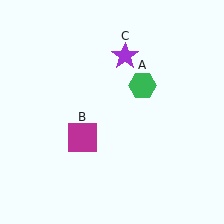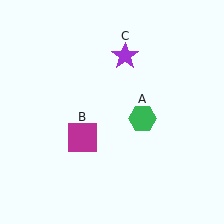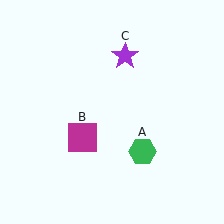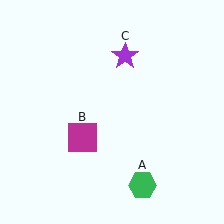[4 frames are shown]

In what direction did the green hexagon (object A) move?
The green hexagon (object A) moved down.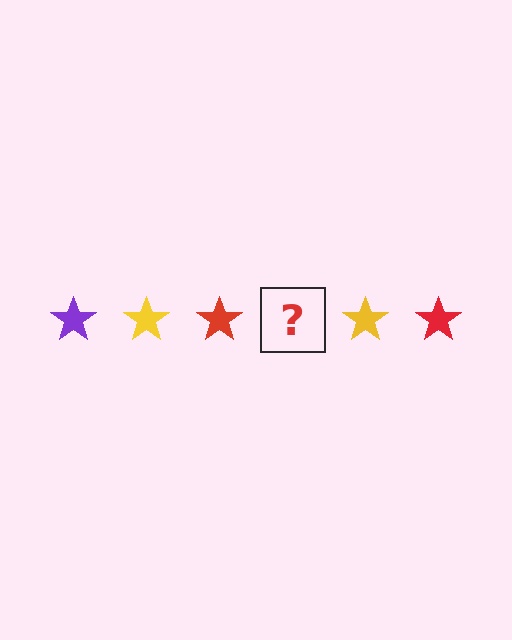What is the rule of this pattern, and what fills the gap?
The rule is that the pattern cycles through purple, yellow, red stars. The gap should be filled with a purple star.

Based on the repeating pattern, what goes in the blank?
The blank should be a purple star.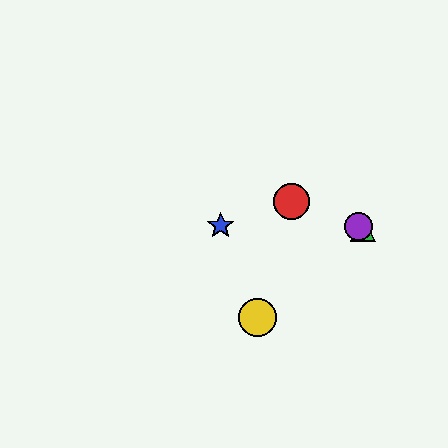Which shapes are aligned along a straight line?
The red circle, the green triangle, the purple circle are aligned along a straight line.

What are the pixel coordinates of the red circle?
The red circle is at (291, 202).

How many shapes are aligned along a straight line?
3 shapes (the red circle, the green triangle, the purple circle) are aligned along a straight line.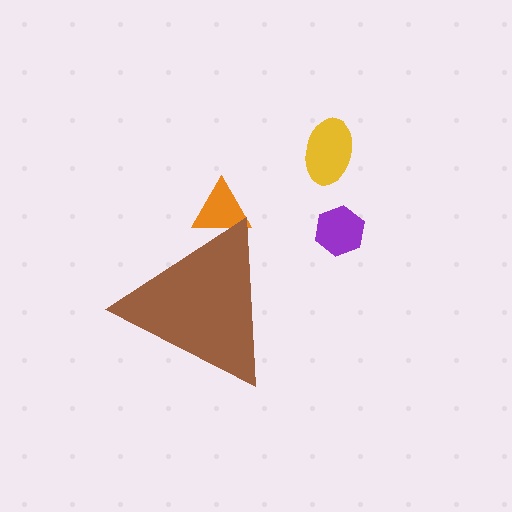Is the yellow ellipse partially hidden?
No, the yellow ellipse is fully visible.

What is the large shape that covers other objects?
A brown triangle.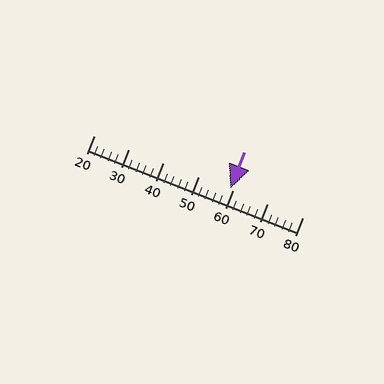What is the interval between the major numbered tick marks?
The major tick marks are spaced 10 units apart.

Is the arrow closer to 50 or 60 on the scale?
The arrow is closer to 60.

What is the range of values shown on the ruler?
The ruler shows values from 20 to 80.